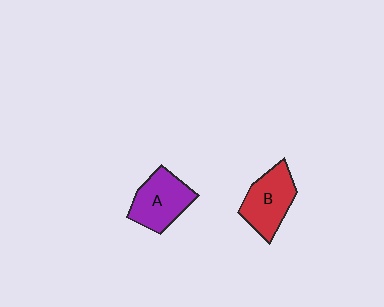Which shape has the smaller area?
Shape A (purple).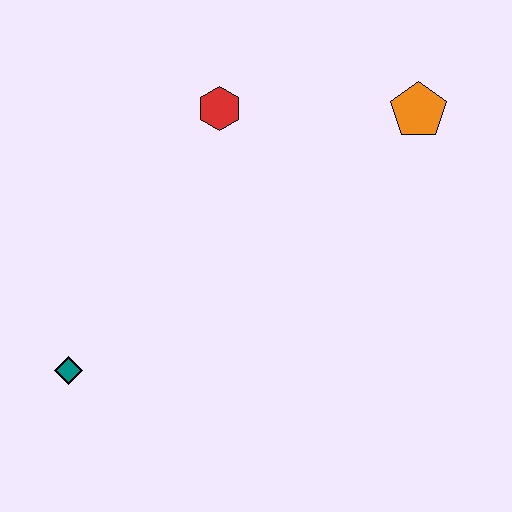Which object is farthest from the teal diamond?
The orange pentagon is farthest from the teal diamond.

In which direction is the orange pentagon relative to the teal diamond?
The orange pentagon is to the right of the teal diamond.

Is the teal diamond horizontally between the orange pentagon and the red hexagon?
No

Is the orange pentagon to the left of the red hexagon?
No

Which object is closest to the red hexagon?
The orange pentagon is closest to the red hexagon.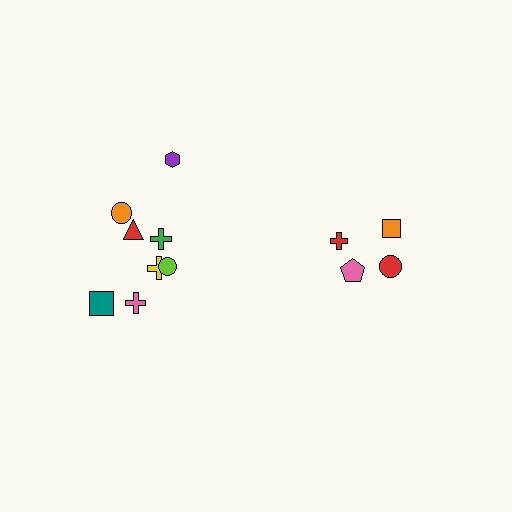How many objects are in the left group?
There are 8 objects.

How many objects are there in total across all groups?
There are 12 objects.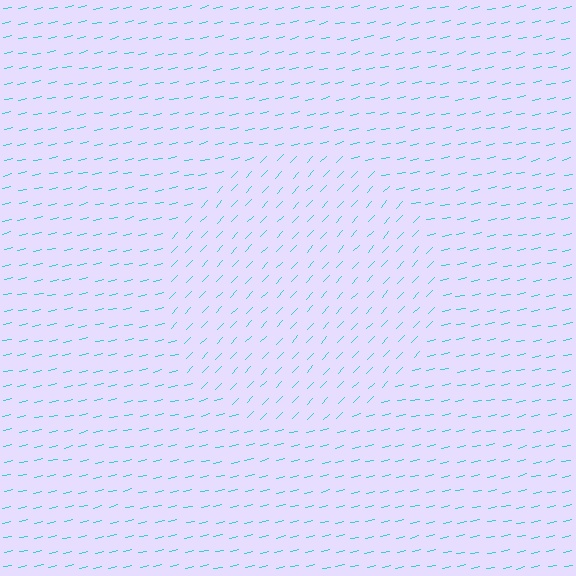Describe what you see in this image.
The image is filled with small cyan line segments. A circle region in the image has lines oriented differently from the surrounding lines, creating a visible texture boundary.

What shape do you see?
I see a circle.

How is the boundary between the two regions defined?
The boundary is defined purely by a change in line orientation (approximately 34 degrees difference). All lines are the same color and thickness.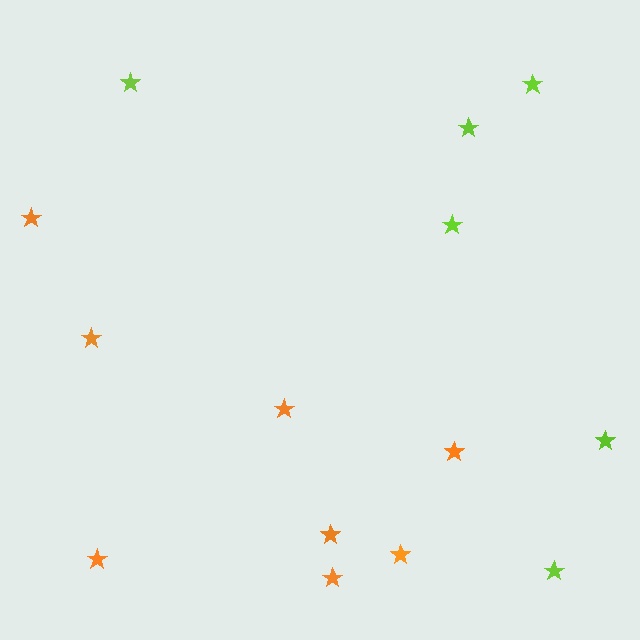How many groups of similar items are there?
There are 2 groups: one group of orange stars (8) and one group of lime stars (6).